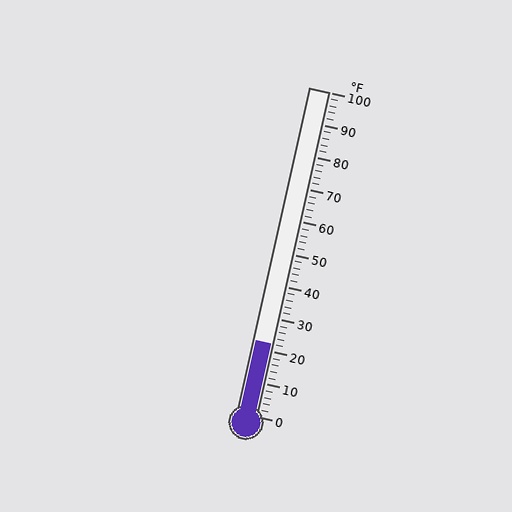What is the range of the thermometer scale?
The thermometer scale ranges from 0°F to 100°F.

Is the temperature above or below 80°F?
The temperature is below 80°F.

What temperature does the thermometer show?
The thermometer shows approximately 22°F.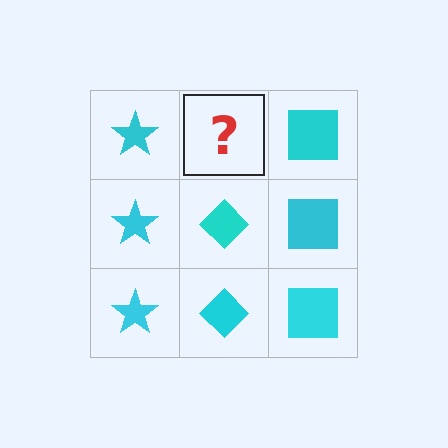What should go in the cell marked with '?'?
The missing cell should contain a cyan diamond.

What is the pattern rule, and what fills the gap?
The rule is that each column has a consistent shape. The gap should be filled with a cyan diamond.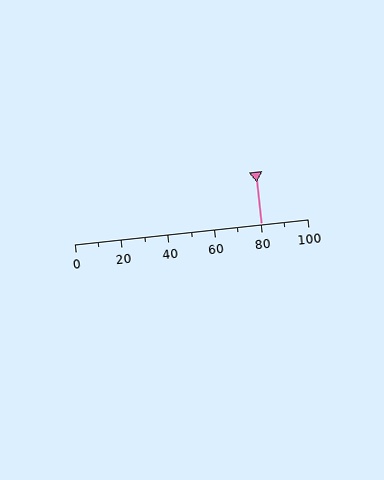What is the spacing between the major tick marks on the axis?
The major ticks are spaced 20 apart.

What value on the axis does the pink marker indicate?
The marker indicates approximately 80.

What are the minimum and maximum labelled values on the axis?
The axis runs from 0 to 100.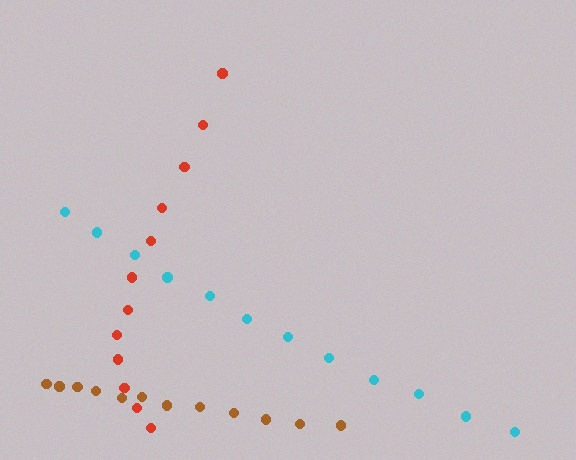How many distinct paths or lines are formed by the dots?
There are 3 distinct paths.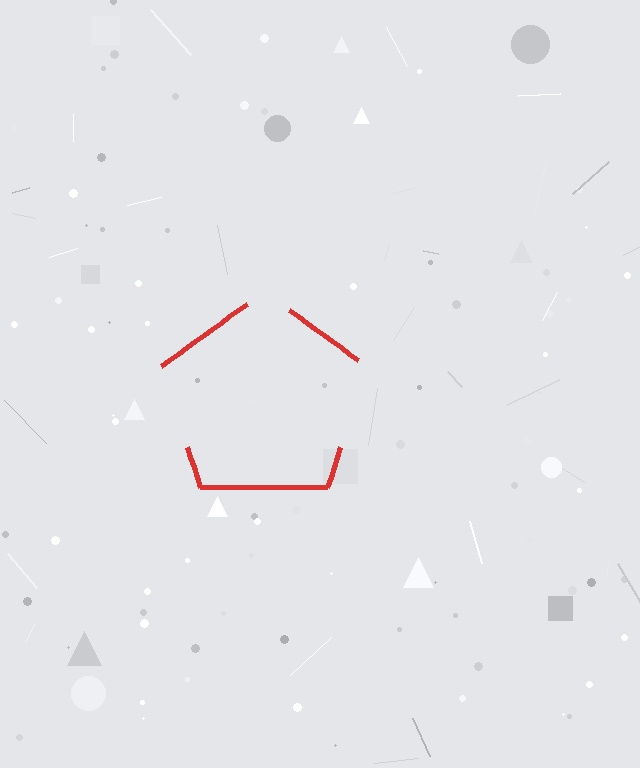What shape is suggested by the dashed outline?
The dashed outline suggests a pentagon.